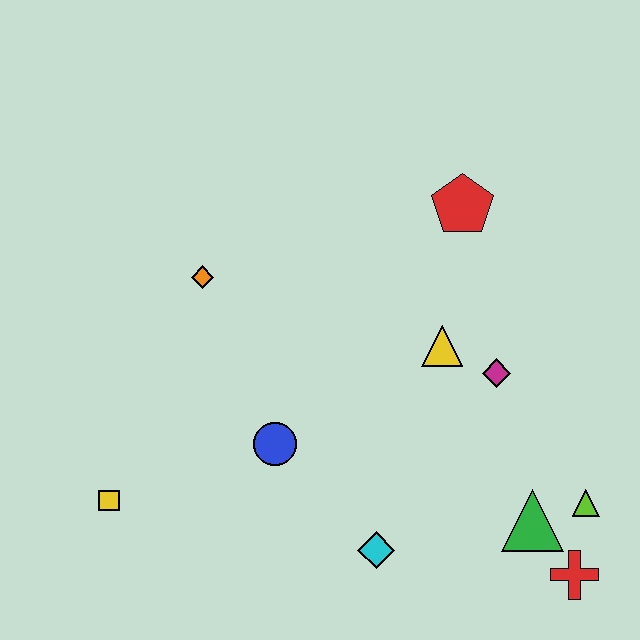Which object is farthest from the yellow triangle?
The yellow square is farthest from the yellow triangle.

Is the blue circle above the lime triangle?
Yes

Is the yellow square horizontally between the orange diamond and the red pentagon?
No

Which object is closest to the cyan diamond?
The blue circle is closest to the cyan diamond.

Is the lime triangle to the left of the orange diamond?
No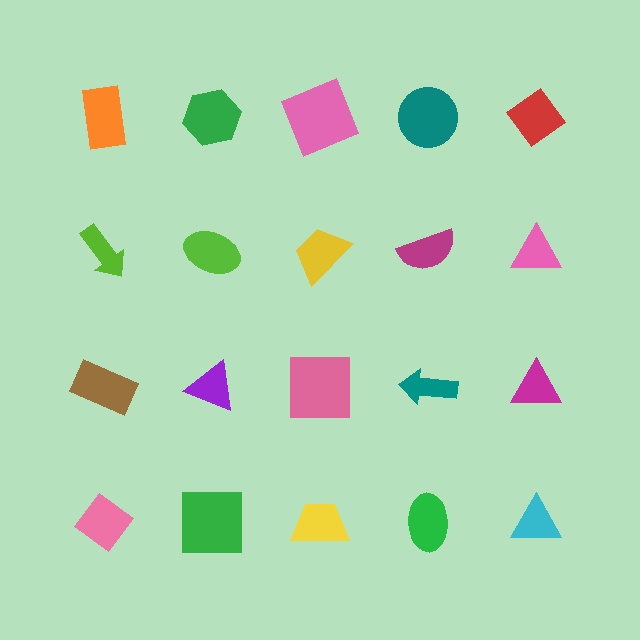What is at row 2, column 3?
A yellow trapezoid.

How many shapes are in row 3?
5 shapes.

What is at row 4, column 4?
A green ellipse.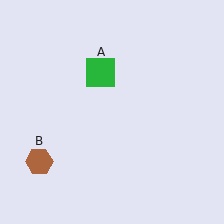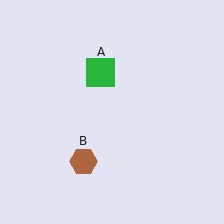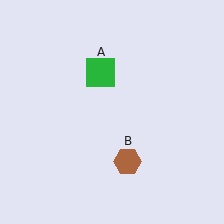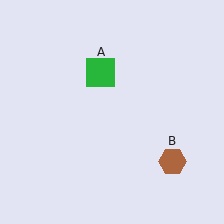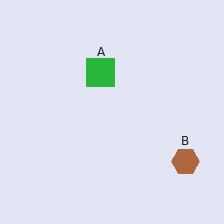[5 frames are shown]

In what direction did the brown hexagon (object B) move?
The brown hexagon (object B) moved right.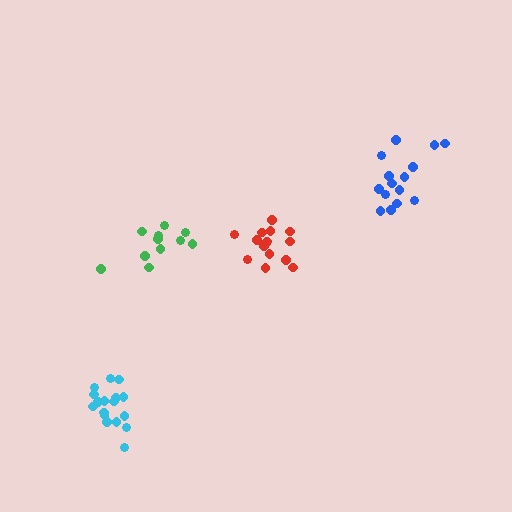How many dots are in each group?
Group 1: 11 dots, Group 2: 15 dots, Group 3: 15 dots, Group 4: 17 dots (58 total).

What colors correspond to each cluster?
The clusters are colored: green, blue, red, cyan.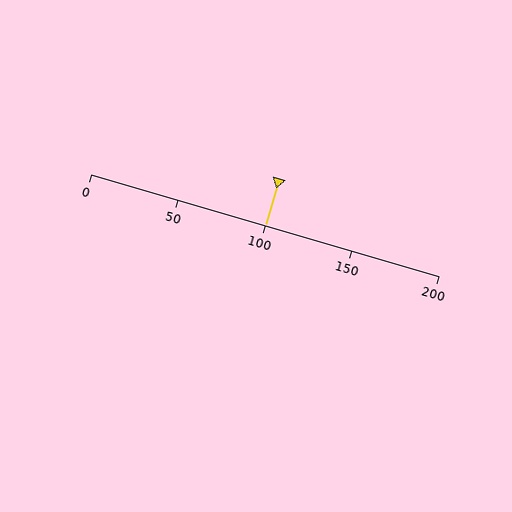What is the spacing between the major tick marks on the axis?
The major ticks are spaced 50 apart.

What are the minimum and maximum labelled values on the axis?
The axis runs from 0 to 200.